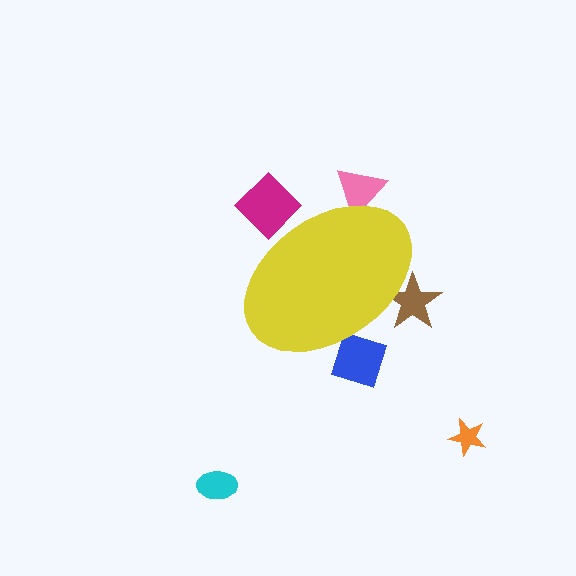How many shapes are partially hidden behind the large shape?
4 shapes are partially hidden.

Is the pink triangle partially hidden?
Yes, the pink triangle is partially hidden behind the yellow ellipse.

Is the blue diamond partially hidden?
Yes, the blue diamond is partially hidden behind the yellow ellipse.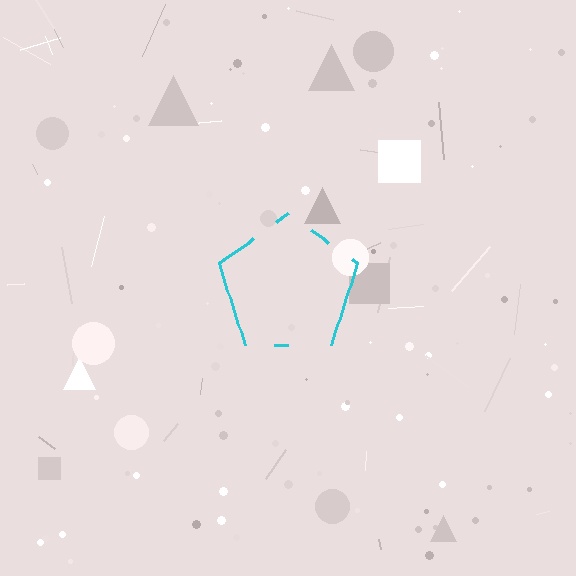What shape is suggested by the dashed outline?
The dashed outline suggests a pentagon.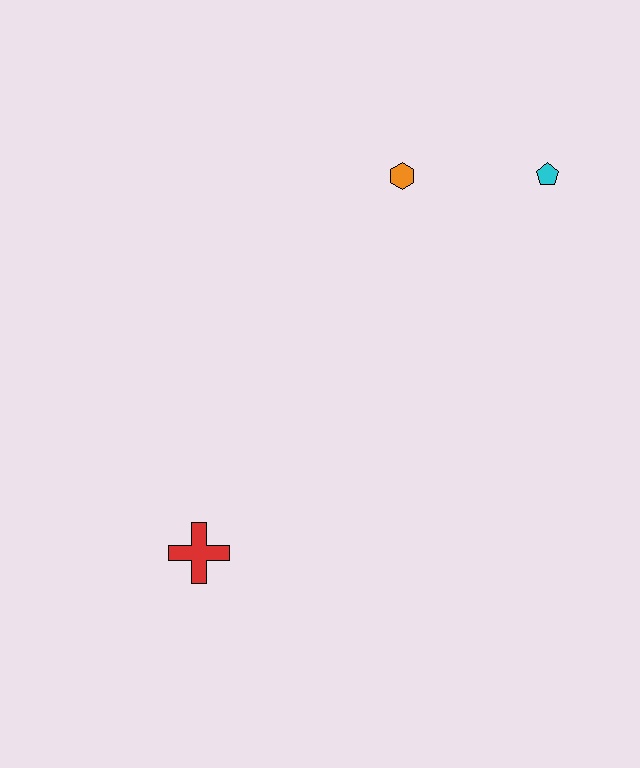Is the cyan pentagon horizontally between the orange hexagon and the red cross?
No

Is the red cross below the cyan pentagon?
Yes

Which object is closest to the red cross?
The orange hexagon is closest to the red cross.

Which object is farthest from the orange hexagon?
The red cross is farthest from the orange hexagon.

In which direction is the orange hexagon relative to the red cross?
The orange hexagon is above the red cross.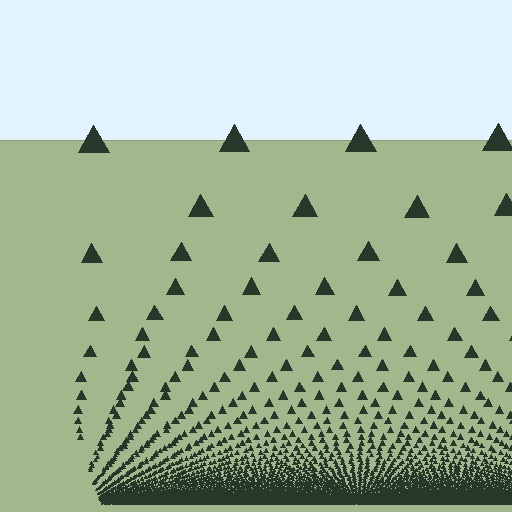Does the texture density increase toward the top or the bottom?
Density increases toward the bottom.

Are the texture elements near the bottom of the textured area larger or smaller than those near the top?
Smaller. The gradient is inverted — elements near the bottom are smaller and denser.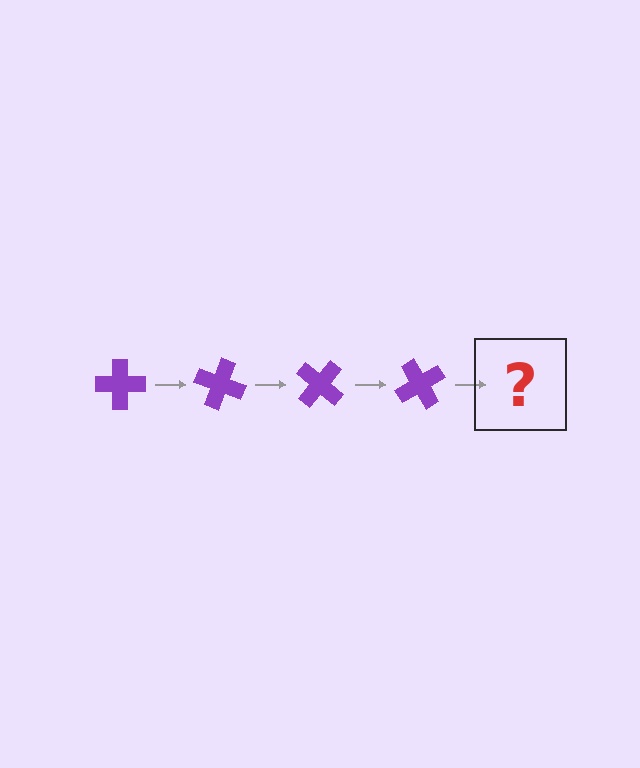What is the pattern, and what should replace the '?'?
The pattern is that the cross rotates 20 degrees each step. The '?' should be a purple cross rotated 80 degrees.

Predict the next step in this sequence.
The next step is a purple cross rotated 80 degrees.